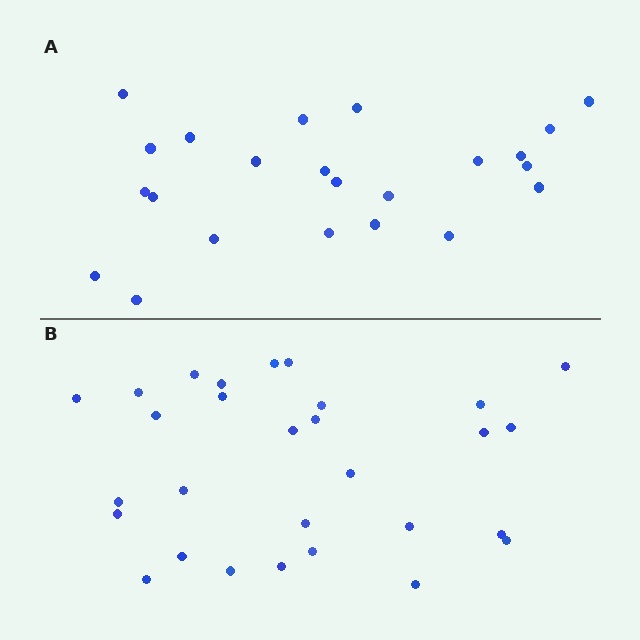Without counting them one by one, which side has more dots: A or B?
Region B (the bottom region) has more dots.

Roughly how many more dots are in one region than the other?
Region B has about 6 more dots than region A.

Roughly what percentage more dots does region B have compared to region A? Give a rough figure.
About 25% more.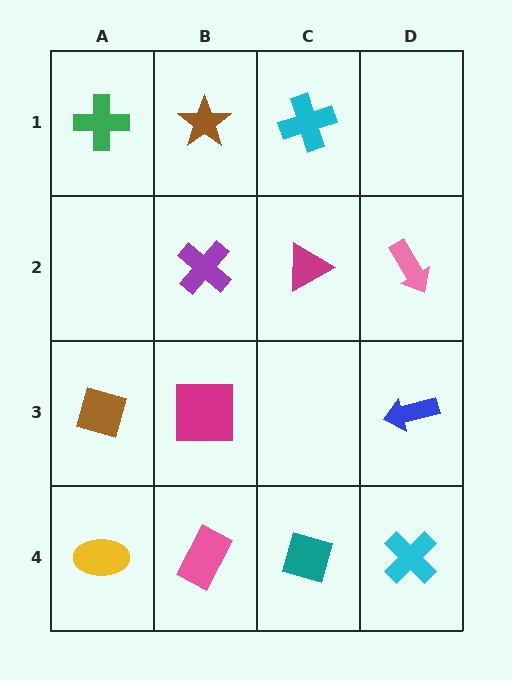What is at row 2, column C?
A magenta triangle.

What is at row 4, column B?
A pink rectangle.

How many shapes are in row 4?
4 shapes.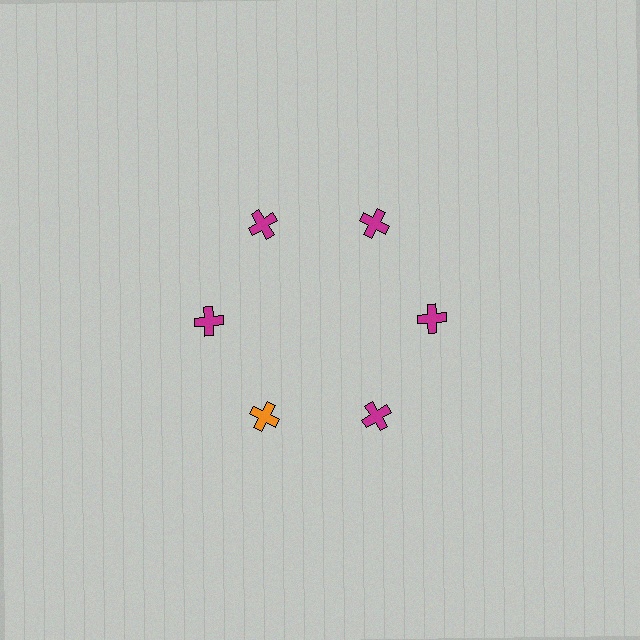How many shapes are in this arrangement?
There are 6 shapes arranged in a ring pattern.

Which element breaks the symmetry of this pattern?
The orange cross at roughly the 7 o'clock position breaks the symmetry. All other shapes are magenta crosses.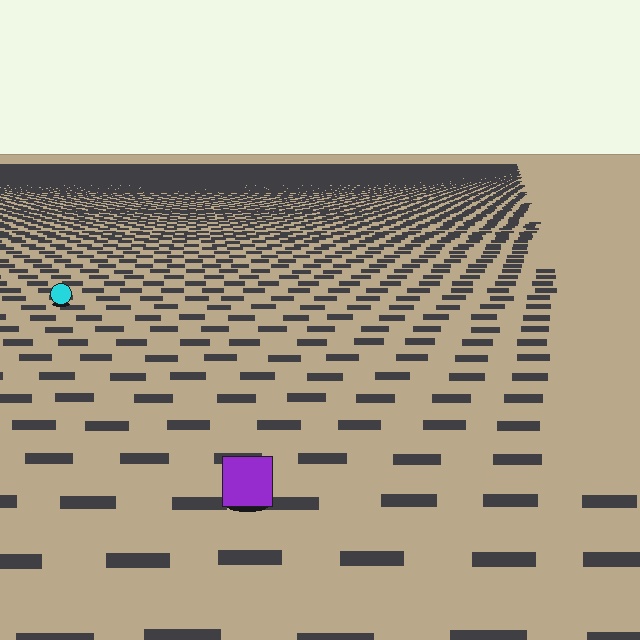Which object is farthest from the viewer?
The cyan circle is farthest from the viewer. It appears smaller and the ground texture around it is denser.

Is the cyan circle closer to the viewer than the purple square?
No. The purple square is closer — you can tell from the texture gradient: the ground texture is coarser near it.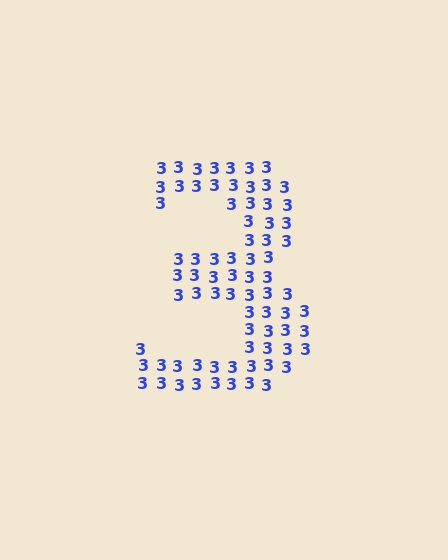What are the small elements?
The small elements are digit 3's.